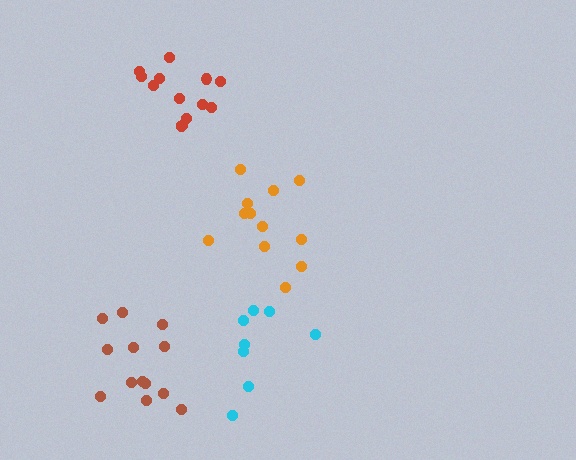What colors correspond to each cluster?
The clusters are colored: red, orange, cyan, brown.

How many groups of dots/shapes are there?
There are 4 groups.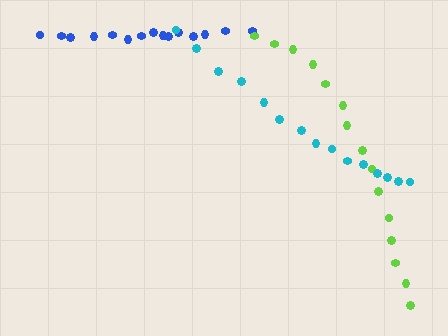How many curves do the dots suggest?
There are 3 distinct paths.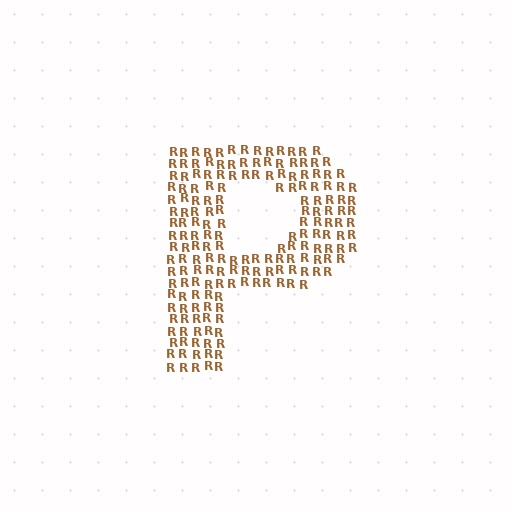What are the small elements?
The small elements are letter R's.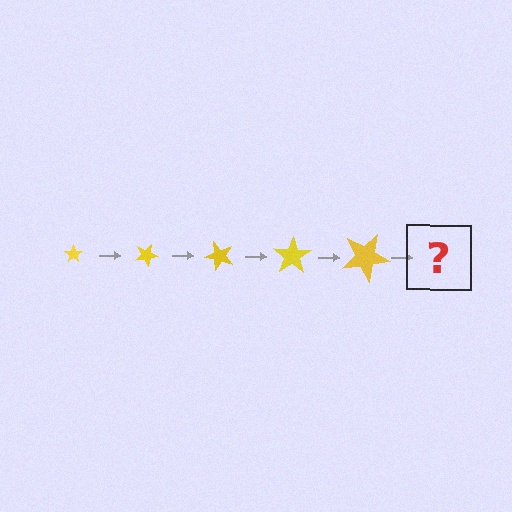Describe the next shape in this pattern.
It should be a star, larger than the previous one and rotated 125 degrees from the start.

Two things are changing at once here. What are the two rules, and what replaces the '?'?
The two rules are that the star grows larger each step and it rotates 25 degrees each step. The '?' should be a star, larger than the previous one and rotated 125 degrees from the start.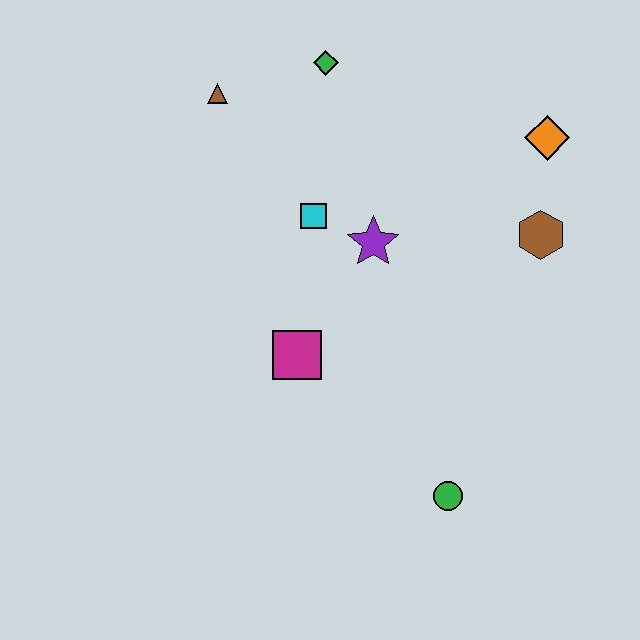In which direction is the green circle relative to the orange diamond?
The green circle is below the orange diamond.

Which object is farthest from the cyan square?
The green circle is farthest from the cyan square.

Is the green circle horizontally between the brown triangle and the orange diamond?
Yes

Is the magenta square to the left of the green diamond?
Yes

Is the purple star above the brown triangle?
No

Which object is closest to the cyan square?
The purple star is closest to the cyan square.